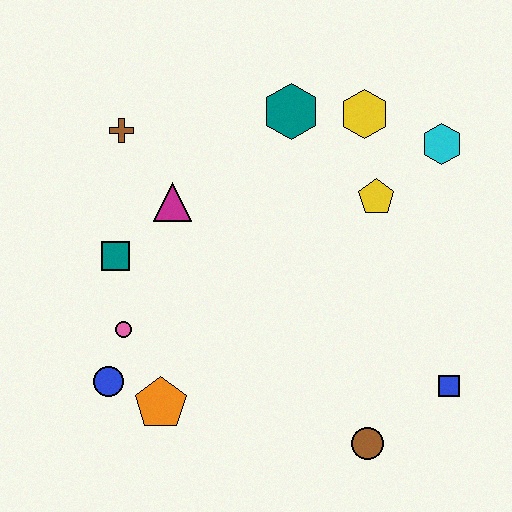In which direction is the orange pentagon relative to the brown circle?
The orange pentagon is to the left of the brown circle.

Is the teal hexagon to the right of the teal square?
Yes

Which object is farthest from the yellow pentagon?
The blue circle is farthest from the yellow pentagon.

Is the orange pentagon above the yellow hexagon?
No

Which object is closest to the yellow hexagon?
The teal hexagon is closest to the yellow hexagon.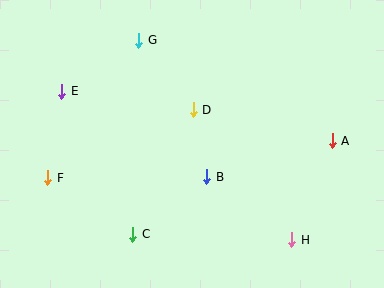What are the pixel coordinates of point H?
Point H is at (292, 240).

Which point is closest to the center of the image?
Point D at (193, 110) is closest to the center.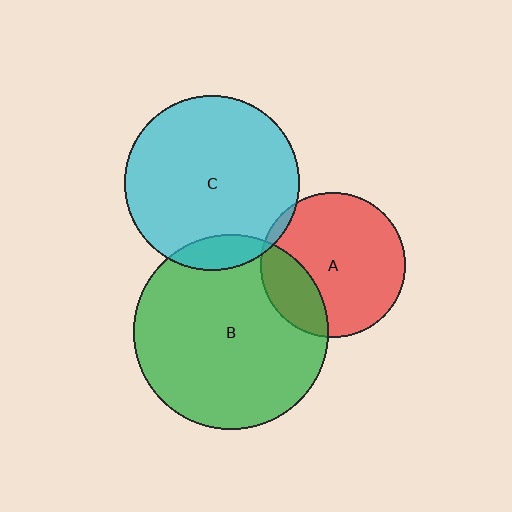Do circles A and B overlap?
Yes.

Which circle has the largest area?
Circle B (green).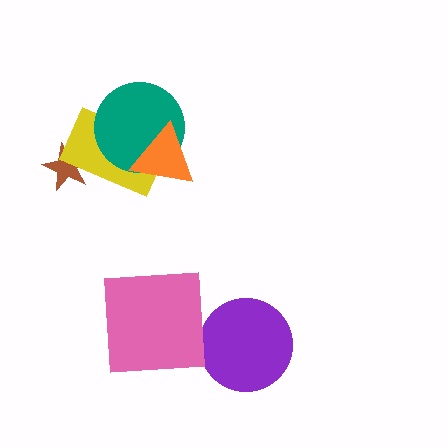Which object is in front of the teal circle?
The orange triangle is in front of the teal circle.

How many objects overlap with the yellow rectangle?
3 objects overlap with the yellow rectangle.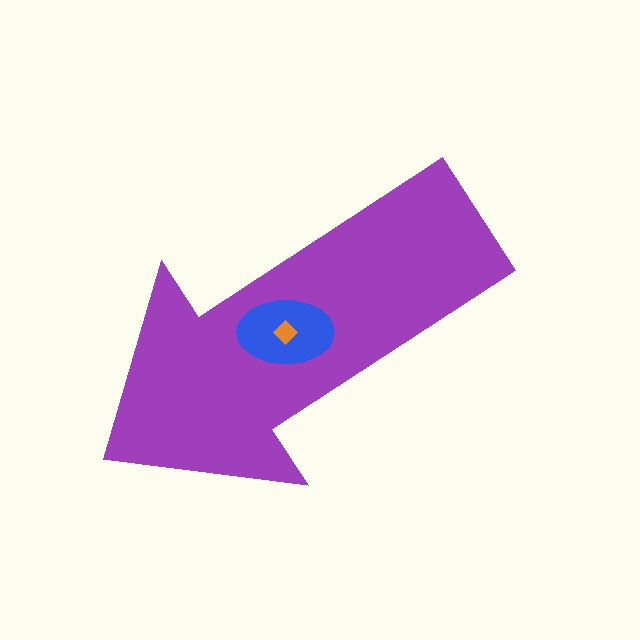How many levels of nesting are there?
3.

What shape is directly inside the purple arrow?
The blue ellipse.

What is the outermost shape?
The purple arrow.